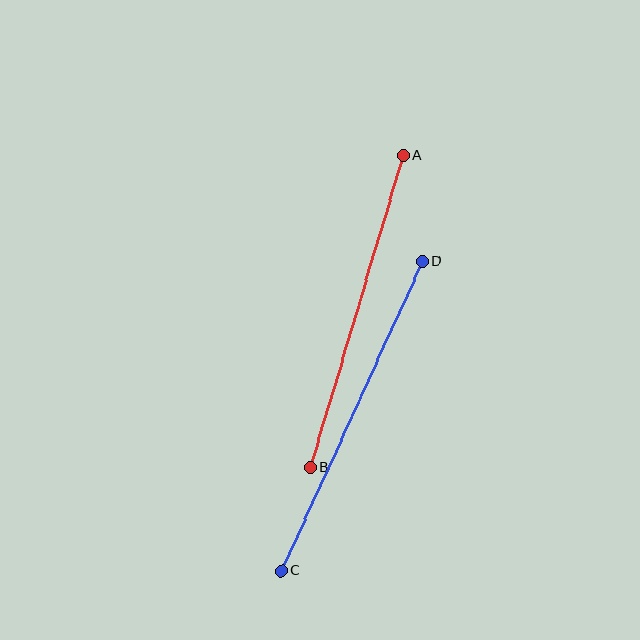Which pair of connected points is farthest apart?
Points C and D are farthest apart.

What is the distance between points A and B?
The distance is approximately 326 pixels.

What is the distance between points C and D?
The distance is approximately 341 pixels.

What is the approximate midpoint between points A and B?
The midpoint is at approximately (356, 311) pixels.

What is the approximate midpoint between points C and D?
The midpoint is at approximately (352, 416) pixels.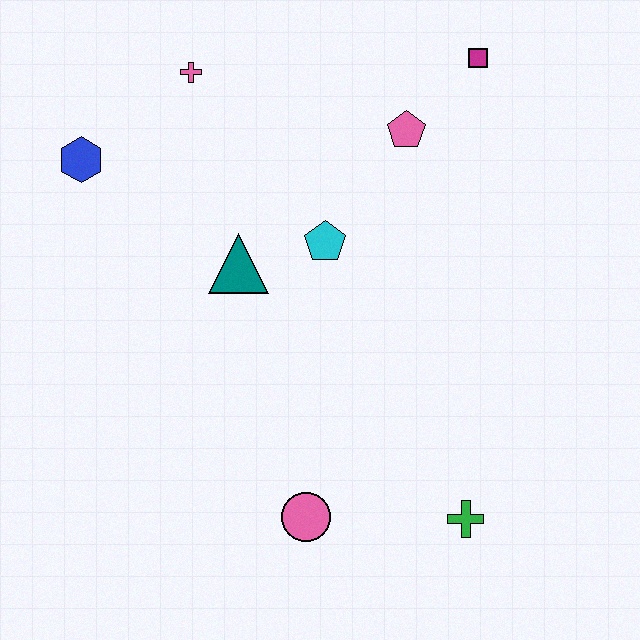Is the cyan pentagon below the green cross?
No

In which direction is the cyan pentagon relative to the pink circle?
The cyan pentagon is above the pink circle.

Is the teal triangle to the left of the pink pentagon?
Yes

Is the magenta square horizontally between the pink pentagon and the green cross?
No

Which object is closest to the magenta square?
The pink pentagon is closest to the magenta square.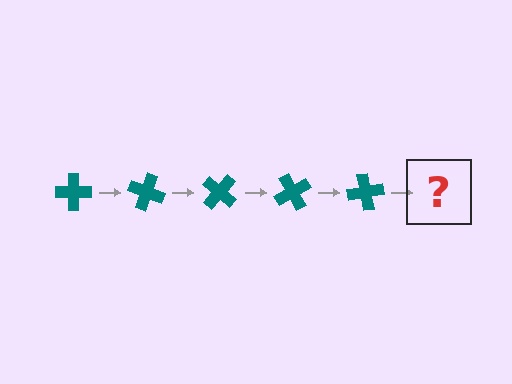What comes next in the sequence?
The next element should be a teal cross rotated 100 degrees.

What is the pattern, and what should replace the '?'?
The pattern is that the cross rotates 20 degrees each step. The '?' should be a teal cross rotated 100 degrees.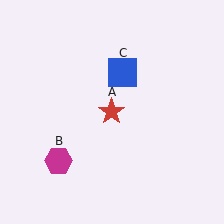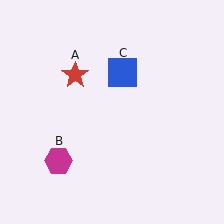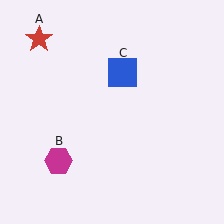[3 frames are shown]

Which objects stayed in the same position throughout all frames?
Magenta hexagon (object B) and blue square (object C) remained stationary.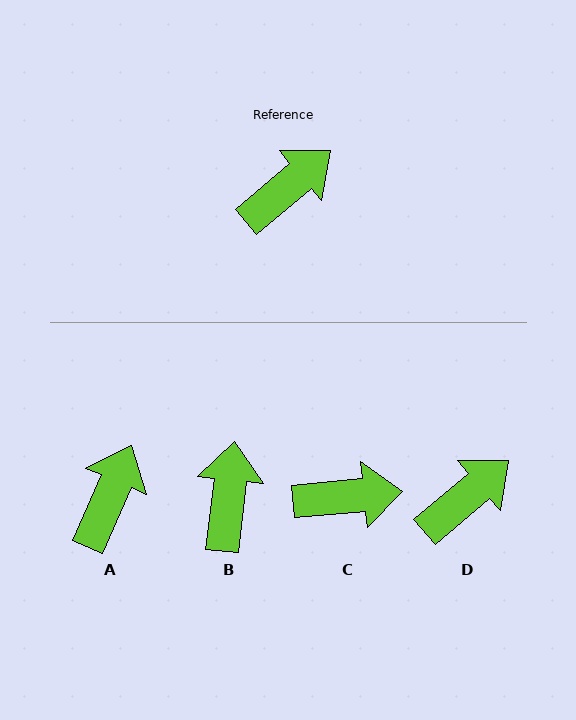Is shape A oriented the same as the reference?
No, it is off by about 26 degrees.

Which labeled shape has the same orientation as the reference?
D.